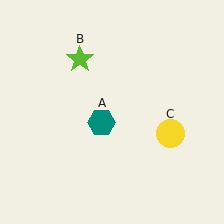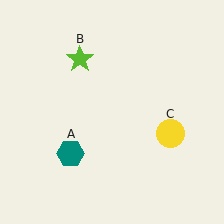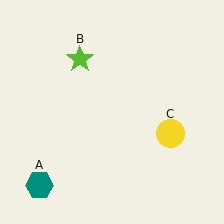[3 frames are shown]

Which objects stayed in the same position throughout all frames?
Lime star (object B) and yellow circle (object C) remained stationary.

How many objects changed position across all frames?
1 object changed position: teal hexagon (object A).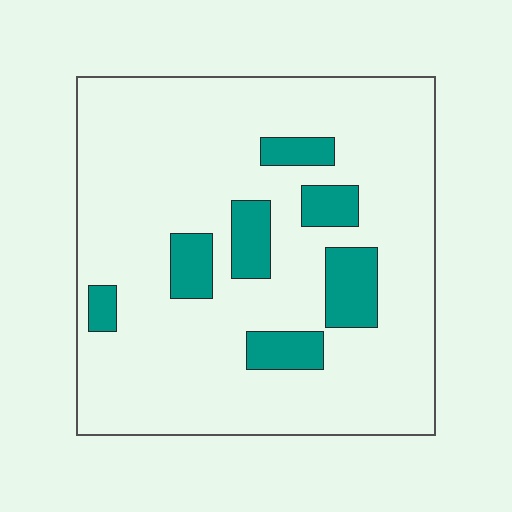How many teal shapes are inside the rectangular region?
7.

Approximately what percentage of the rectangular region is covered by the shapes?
Approximately 15%.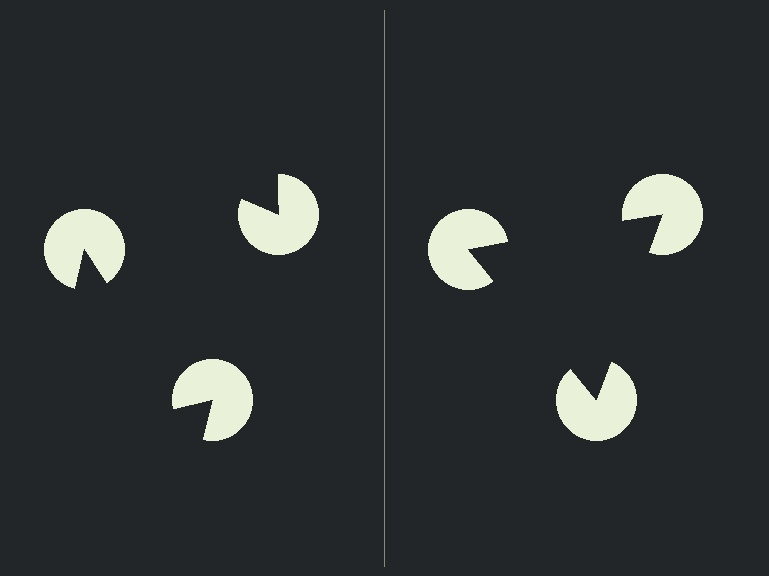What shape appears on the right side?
An illusory triangle.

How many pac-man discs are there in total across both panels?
6 — 3 on each side.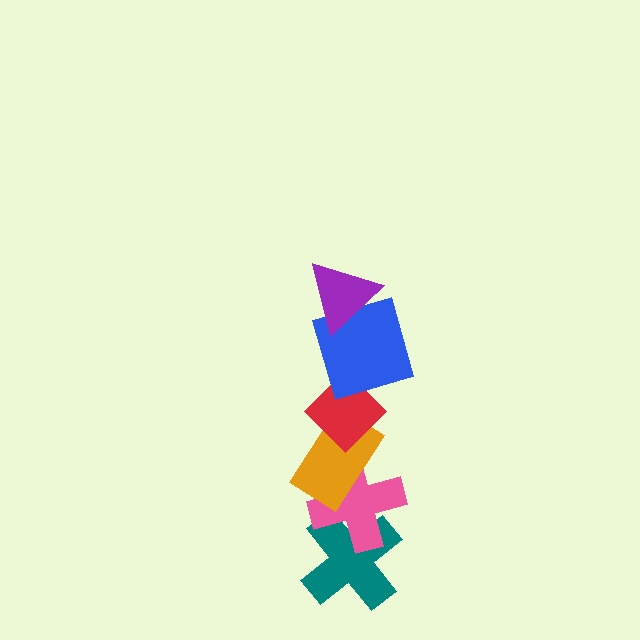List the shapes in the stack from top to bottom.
From top to bottom: the purple triangle, the blue square, the red diamond, the orange rectangle, the pink cross, the teal cross.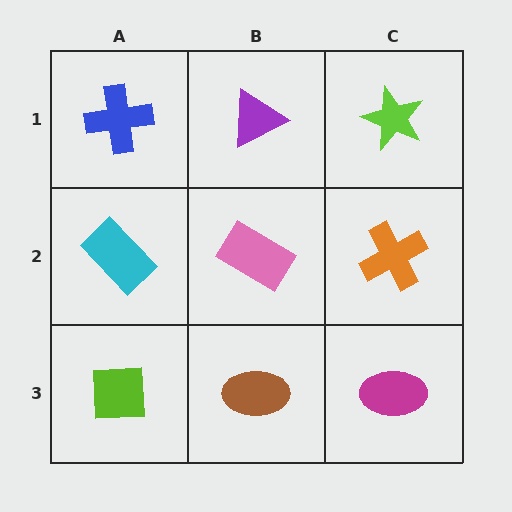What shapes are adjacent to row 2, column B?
A purple triangle (row 1, column B), a brown ellipse (row 3, column B), a cyan rectangle (row 2, column A), an orange cross (row 2, column C).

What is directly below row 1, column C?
An orange cross.